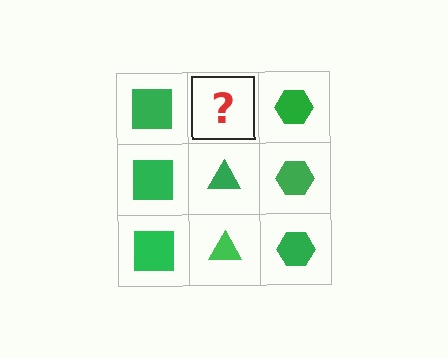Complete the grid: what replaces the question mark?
The question mark should be replaced with a green triangle.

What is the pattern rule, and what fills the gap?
The rule is that each column has a consistent shape. The gap should be filled with a green triangle.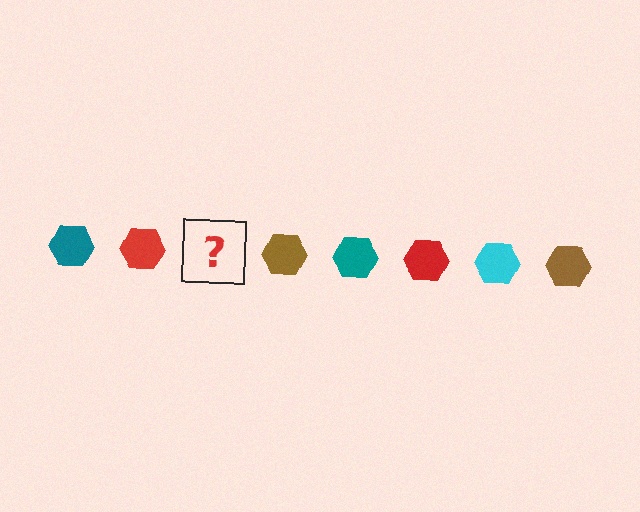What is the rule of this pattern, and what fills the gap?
The rule is that the pattern cycles through teal, red, cyan, brown hexagons. The gap should be filled with a cyan hexagon.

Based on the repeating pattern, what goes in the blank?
The blank should be a cyan hexagon.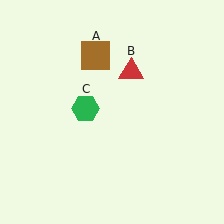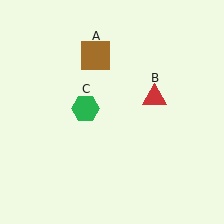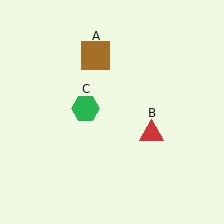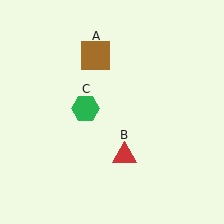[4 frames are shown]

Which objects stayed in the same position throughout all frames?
Brown square (object A) and green hexagon (object C) remained stationary.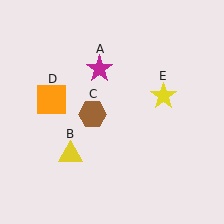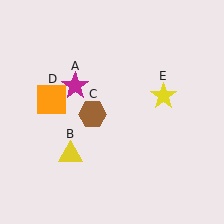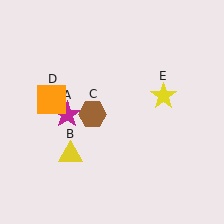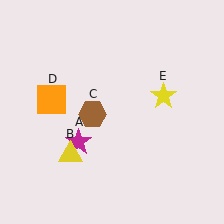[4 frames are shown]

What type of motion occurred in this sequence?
The magenta star (object A) rotated counterclockwise around the center of the scene.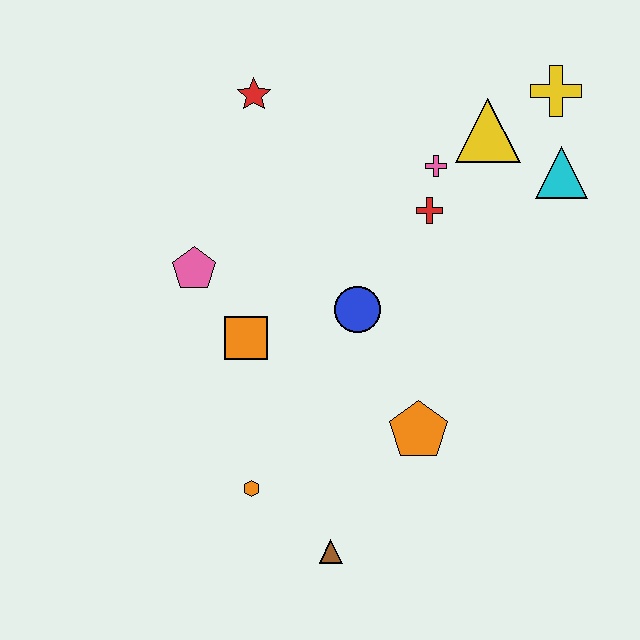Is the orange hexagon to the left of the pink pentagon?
No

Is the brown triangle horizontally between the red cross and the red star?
Yes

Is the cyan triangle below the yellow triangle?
Yes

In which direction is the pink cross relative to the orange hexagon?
The pink cross is above the orange hexagon.